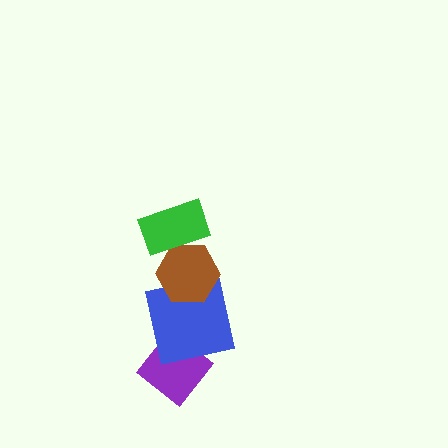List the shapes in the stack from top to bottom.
From top to bottom: the green rectangle, the brown hexagon, the blue square, the purple diamond.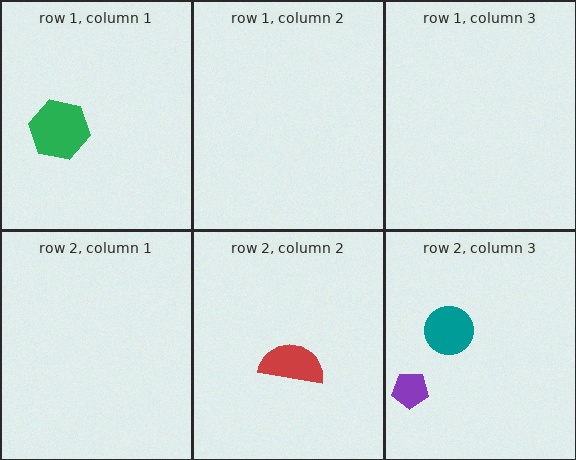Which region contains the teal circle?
The row 2, column 3 region.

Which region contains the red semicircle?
The row 2, column 2 region.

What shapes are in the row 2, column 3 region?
The teal circle, the purple pentagon.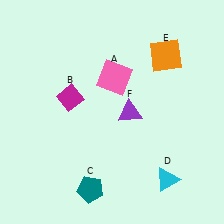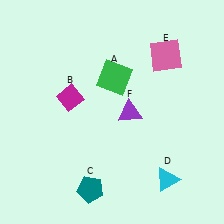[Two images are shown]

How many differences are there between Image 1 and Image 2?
There are 2 differences between the two images.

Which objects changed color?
A changed from pink to green. E changed from orange to pink.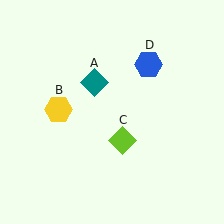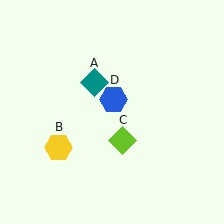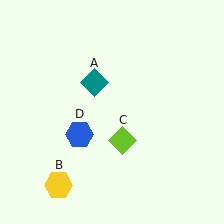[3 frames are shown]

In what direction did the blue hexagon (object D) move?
The blue hexagon (object D) moved down and to the left.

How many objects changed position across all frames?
2 objects changed position: yellow hexagon (object B), blue hexagon (object D).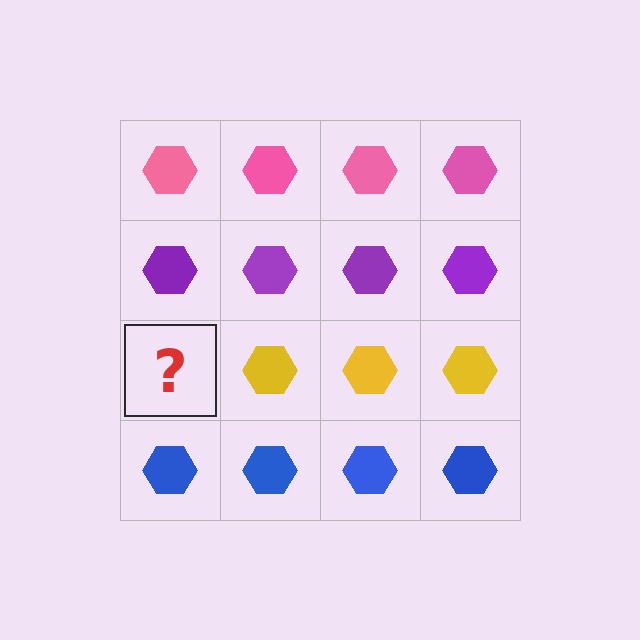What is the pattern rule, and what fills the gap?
The rule is that each row has a consistent color. The gap should be filled with a yellow hexagon.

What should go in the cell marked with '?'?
The missing cell should contain a yellow hexagon.